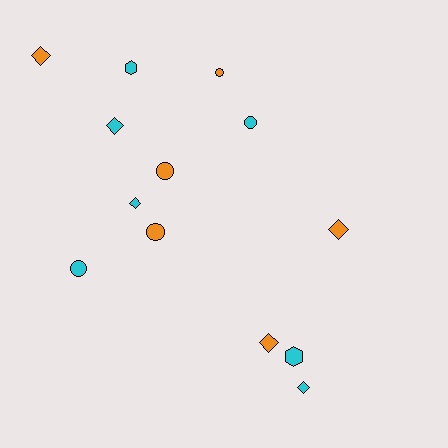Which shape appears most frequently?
Diamond, with 6 objects.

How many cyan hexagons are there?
There are 2 cyan hexagons.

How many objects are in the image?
There are 13 objects.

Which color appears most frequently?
Cyan, with 7 objects.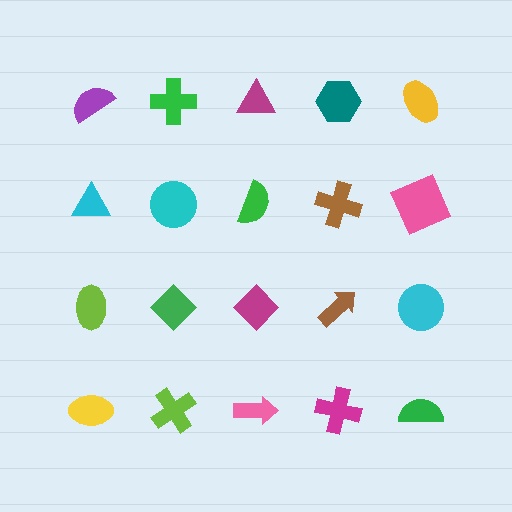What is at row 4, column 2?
A lime cross.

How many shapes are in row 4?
5 shapes.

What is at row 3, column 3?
A magenta diamond.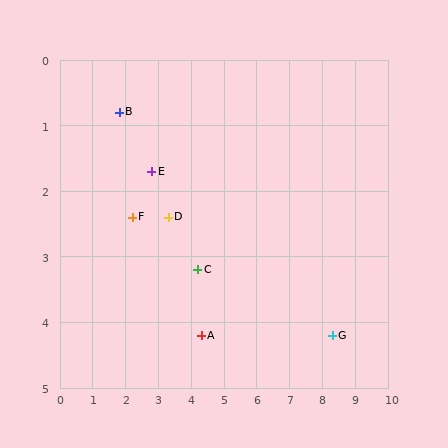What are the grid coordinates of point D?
Point D is at approximately (3.3, 2.4).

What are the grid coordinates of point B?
Point B is at approximately (1.8, 0.8).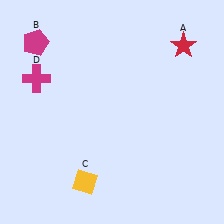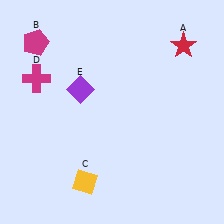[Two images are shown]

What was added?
A purple diamond (E) was added in Image 2.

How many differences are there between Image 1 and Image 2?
There is 1 difference between the two images.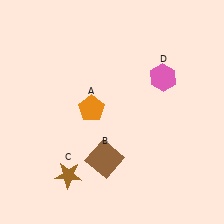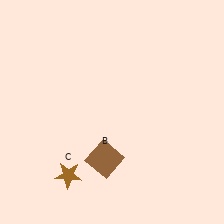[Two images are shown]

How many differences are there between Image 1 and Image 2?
There are 2 differences between the two images.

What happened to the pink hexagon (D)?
The pink hexagon (D) was removed in Image 2. It was in the top-right area of Image 1.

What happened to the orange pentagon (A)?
The orange pentagon (A) was removed in Image 2. It was in the top-left area of Image 1.